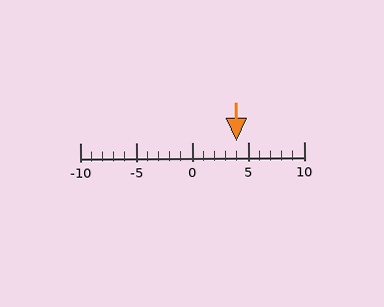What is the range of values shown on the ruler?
The ruler shows values from -10 to 10.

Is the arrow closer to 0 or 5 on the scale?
The arrow is closer to 5.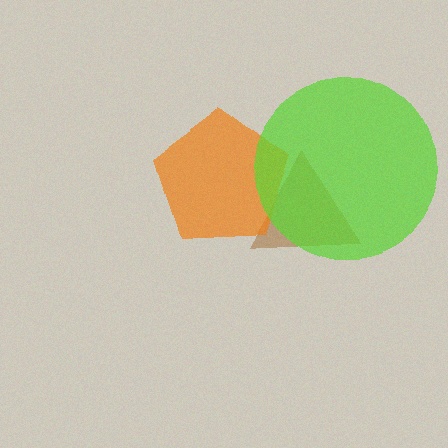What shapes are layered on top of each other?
The layered shapes are: a brown triangle, an orange pentagon, a lime circle.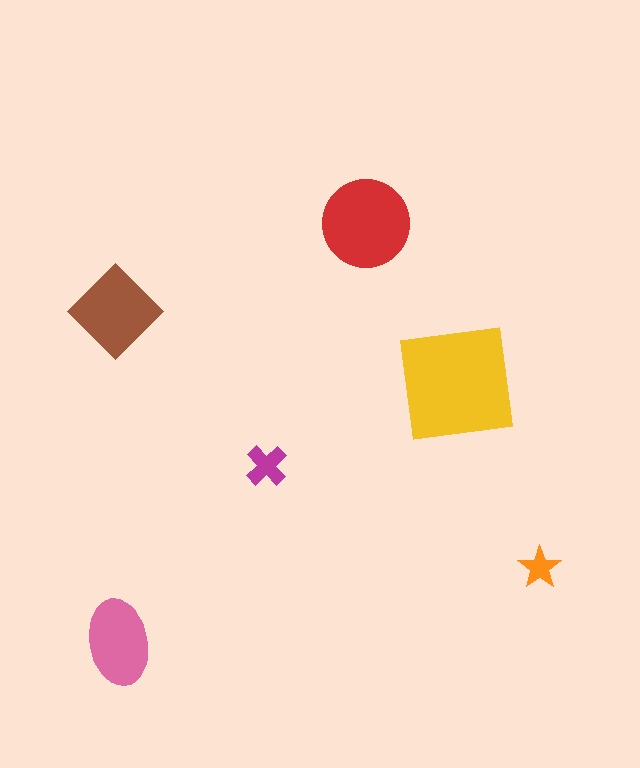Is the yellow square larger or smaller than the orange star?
Larger.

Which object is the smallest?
The orange star.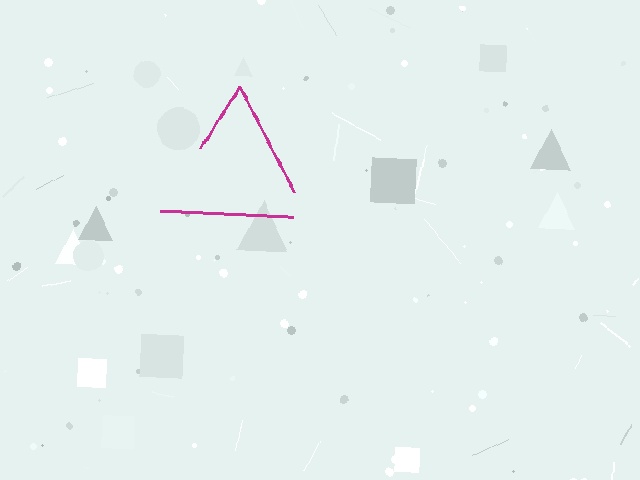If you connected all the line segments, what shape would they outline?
They would outline a triangle.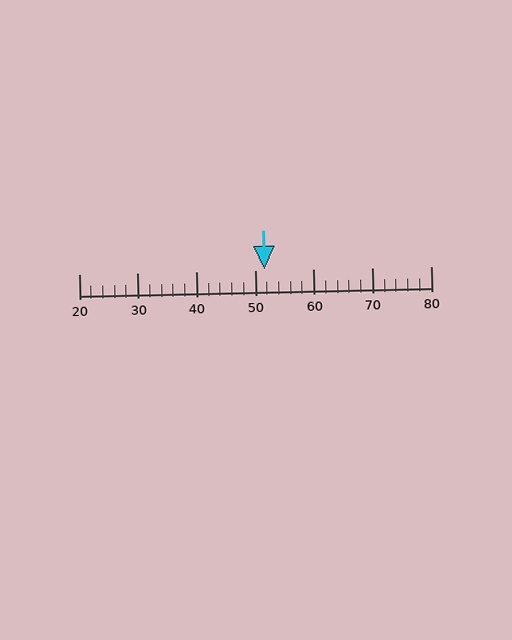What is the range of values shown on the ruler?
The ruler shows values from 20 to 80.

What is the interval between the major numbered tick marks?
The major tick marks are spaced 10 units apart.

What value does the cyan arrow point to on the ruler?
The cyan arrow points to approximately 52.